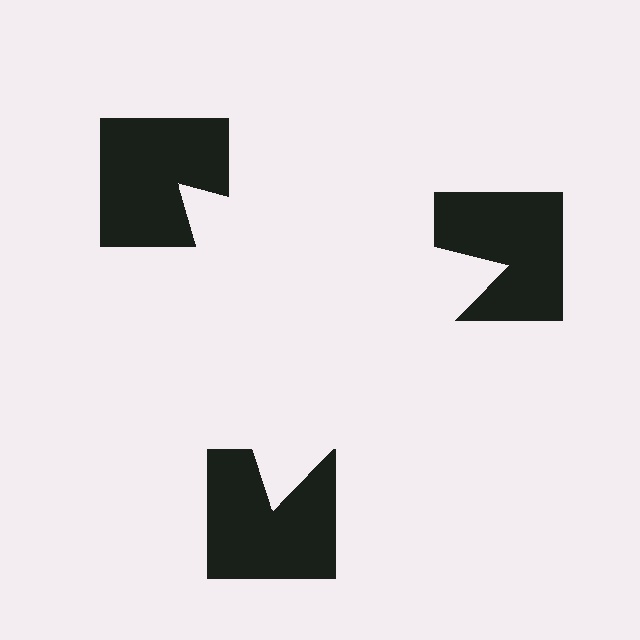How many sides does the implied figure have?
3 sides.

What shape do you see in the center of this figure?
An illusory triangle — its edges are inferred from the aligned wedge cuts in the notched squares, not physically drawn.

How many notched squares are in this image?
There are 3 — one at each vertex of the illusory triangle.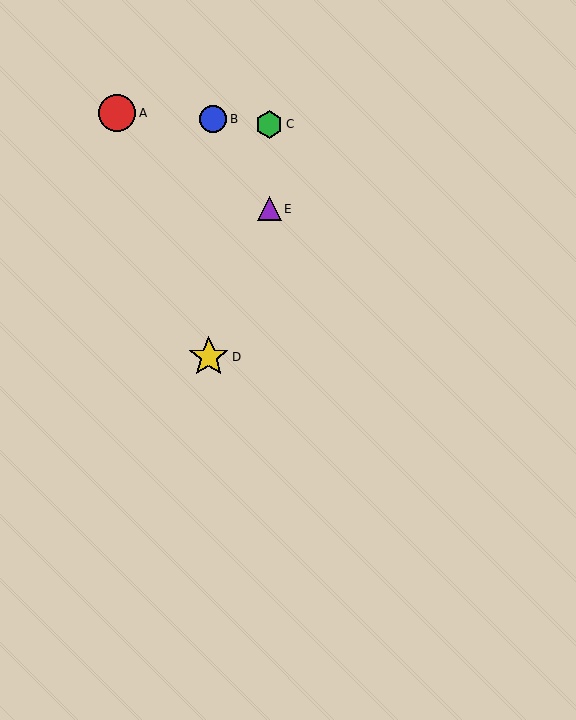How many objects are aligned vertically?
2 objects (C, E) are aligned vertically.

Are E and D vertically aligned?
No, E is at x≈269 and D is at x≈209.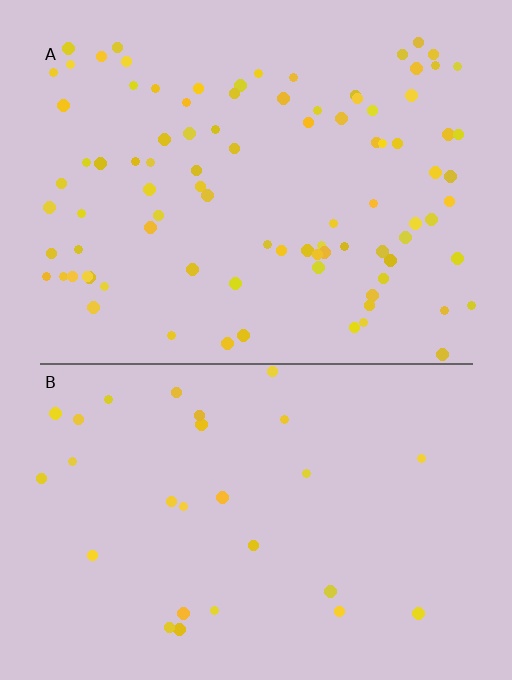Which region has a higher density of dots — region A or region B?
A (the top).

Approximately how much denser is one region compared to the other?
Approximately 3.3× — region A over region B.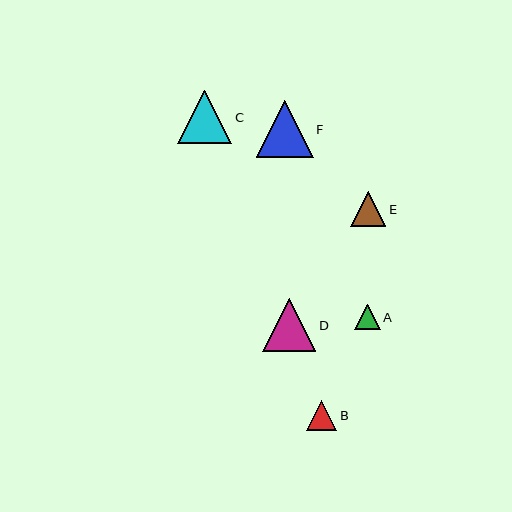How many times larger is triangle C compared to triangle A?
Triangle C is approximately 2.1 times the size of triangle A.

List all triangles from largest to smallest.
From largest to smallest: F, C, D, E, B, A.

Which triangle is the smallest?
Triangle A is the smallest with a size of approximately 26 pixels.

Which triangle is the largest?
Triangle F is the largest with a size of approximately 57 pixels.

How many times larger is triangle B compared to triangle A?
Triangle B is approximately 1.2 times the size of triangle A.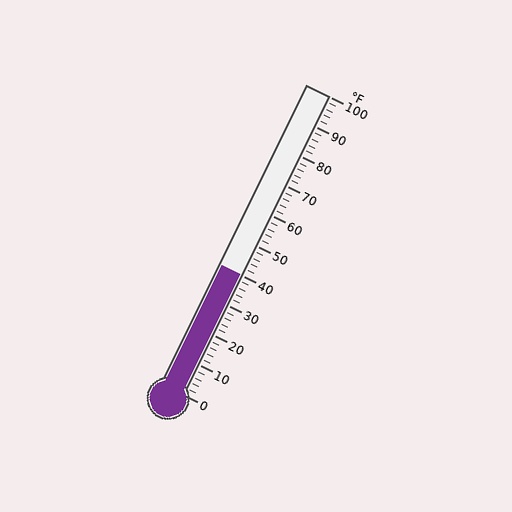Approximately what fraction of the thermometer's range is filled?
The thermometer is filled to approximately 40% of its range.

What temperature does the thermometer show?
The thermometer shows approximately 40°F.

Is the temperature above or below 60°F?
The temperature is below 60°F.